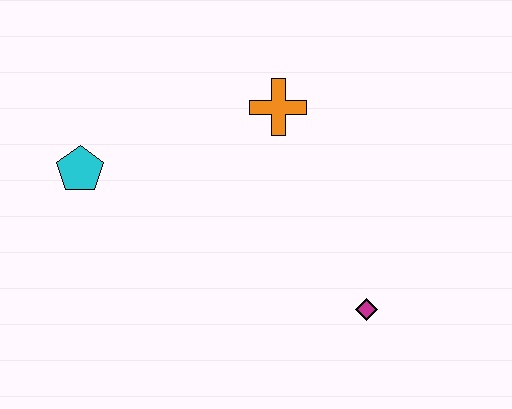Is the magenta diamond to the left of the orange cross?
No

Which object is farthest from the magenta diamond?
The cyan pentagon is farthest from the magenta diamond.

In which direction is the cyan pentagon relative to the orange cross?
The cyan pentagon is to the left of the orange cross.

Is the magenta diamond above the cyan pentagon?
No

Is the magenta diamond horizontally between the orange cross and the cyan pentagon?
No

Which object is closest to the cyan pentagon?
The orange cross is closest to the cyan pentagon.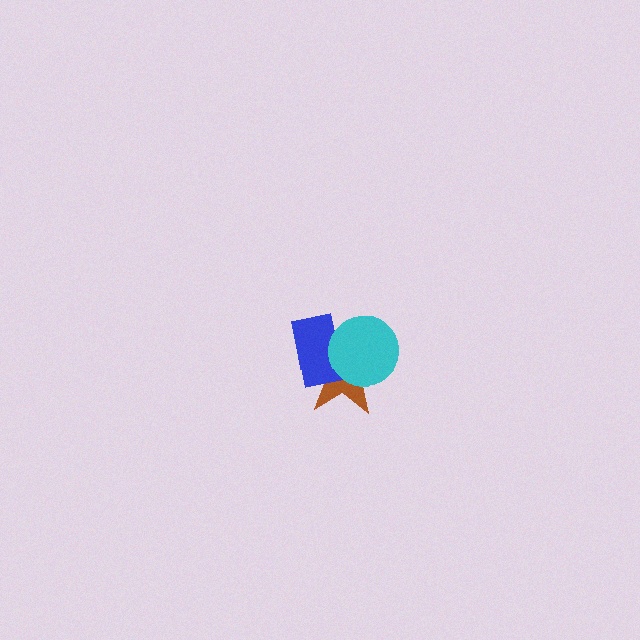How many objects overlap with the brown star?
2 objects overlap with the brown star.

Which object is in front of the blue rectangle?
The cyan circle is in front of the blue rectangle.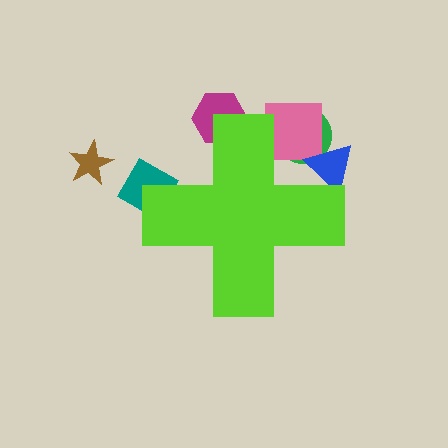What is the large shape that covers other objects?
A lime cross.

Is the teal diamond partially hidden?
Yes, the teal diamond is partially hidden behind the lime cross.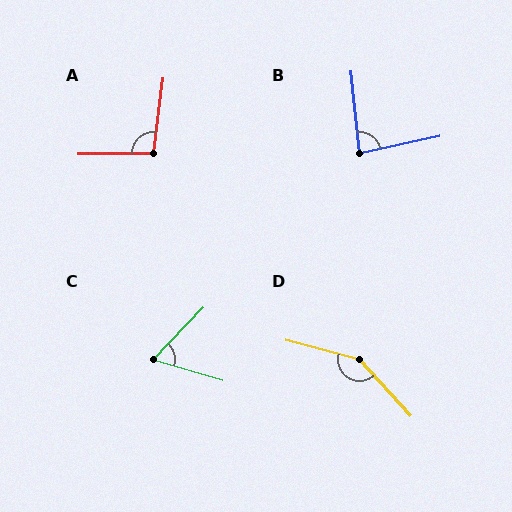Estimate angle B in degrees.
Approximately 84 degrees.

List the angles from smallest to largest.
C (62°), B (84°), A (98°), D (147°).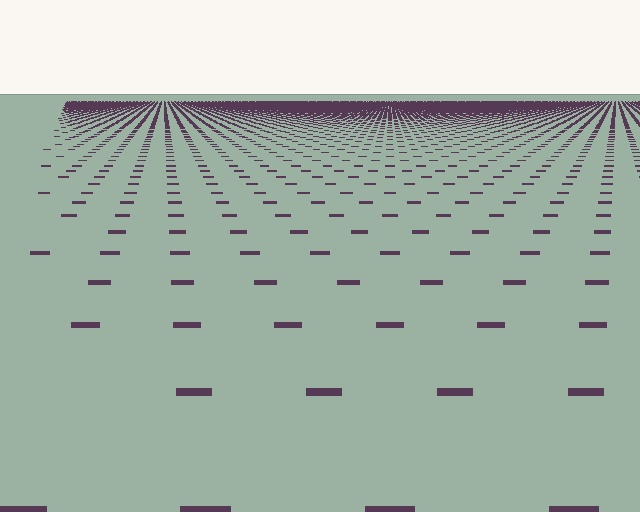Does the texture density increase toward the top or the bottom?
Density increases toward the top.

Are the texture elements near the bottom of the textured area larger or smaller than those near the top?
Larger. Near the bottom, elements are closer to the viewer and appear at a bigger on-screen size.